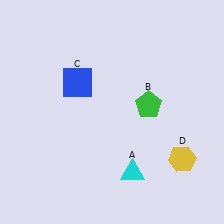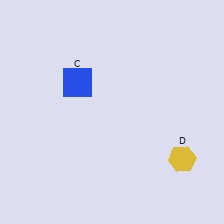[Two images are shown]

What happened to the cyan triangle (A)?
The cyan triangle (A) was removed in Image 2. It was in the bottom-right area of Image 1.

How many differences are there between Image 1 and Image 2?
There are 2 differences between the two images.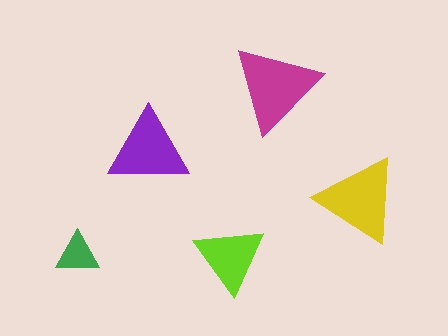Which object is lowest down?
The lime triangle is bottommost.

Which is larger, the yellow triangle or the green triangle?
The yellow one.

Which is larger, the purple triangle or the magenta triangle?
The magenta one.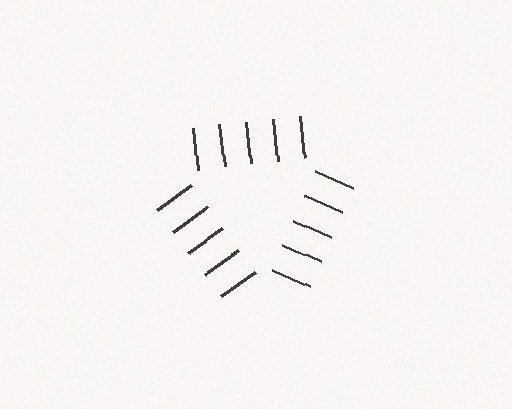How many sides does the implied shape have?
3 sides — the line-ends trace a triangle.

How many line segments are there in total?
15 — 5 along each of the 3 edges.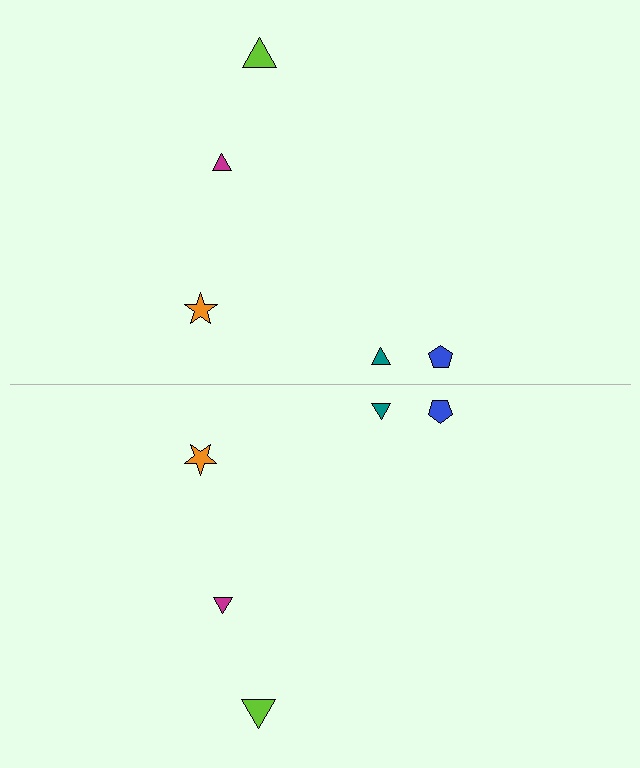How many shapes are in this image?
There are 10 shapes in this image.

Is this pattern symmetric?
Yes, this pattern has bilateral (reflection) symmetry.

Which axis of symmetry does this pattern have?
The pattern has a horizontal axis of symmetry running through the center of the image.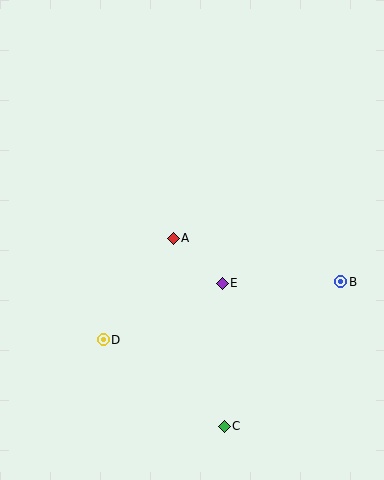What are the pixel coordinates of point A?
Point A is at (173, 238).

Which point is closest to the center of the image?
Point A at (173, 238) is closest to the center.